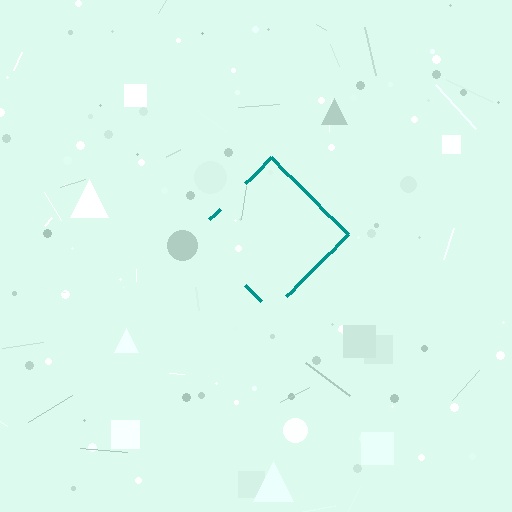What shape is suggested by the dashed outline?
The dashed outline suggests a diamond.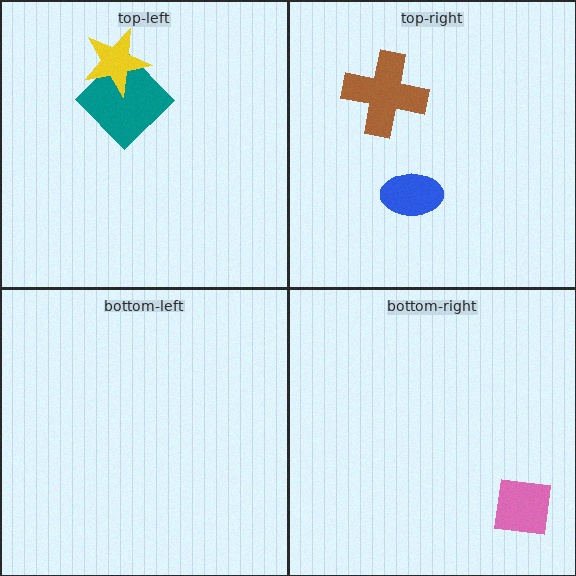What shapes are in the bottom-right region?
The pink square.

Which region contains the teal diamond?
The top-left region.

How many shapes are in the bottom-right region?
1.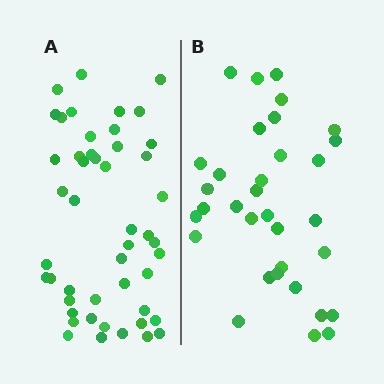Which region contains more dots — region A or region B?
Region A (the left region) has more dots.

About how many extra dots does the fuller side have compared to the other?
Region A has approximately 15 more dots than region B.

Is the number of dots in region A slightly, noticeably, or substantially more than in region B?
Region A has substantially more. The ratio is roughly 1.5 to 1.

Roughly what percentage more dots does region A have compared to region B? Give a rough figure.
About 45% more.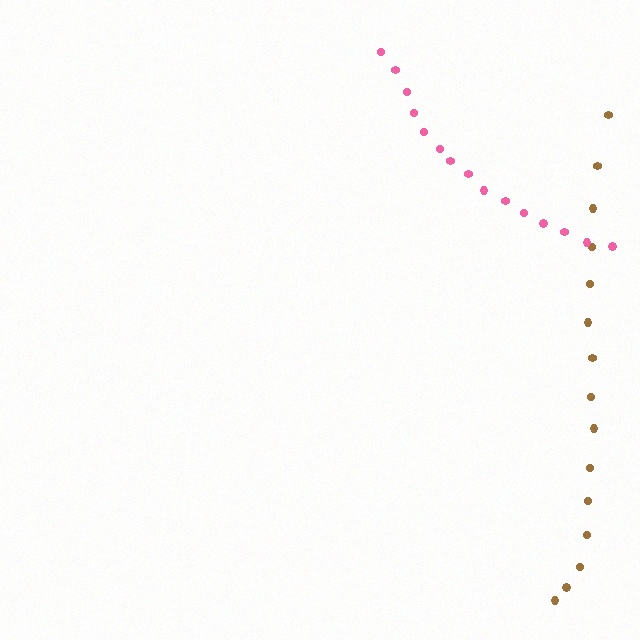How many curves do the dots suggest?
There are 2 distinct paths.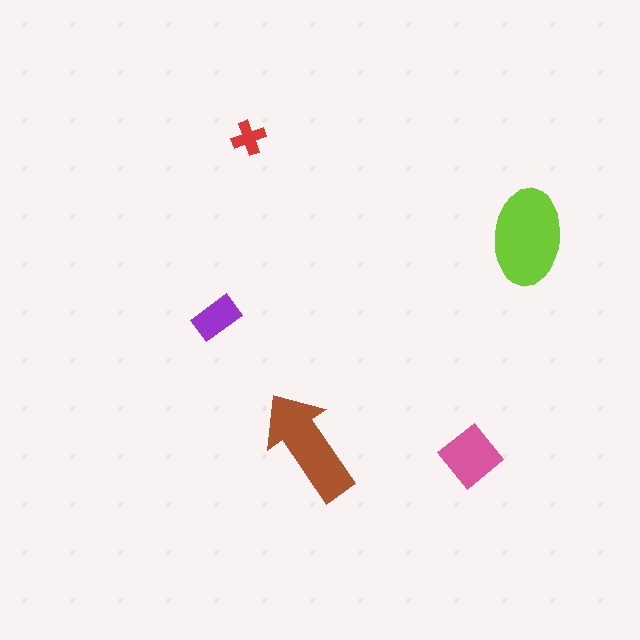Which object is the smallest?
The red cross.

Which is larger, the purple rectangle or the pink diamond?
The pink diamond.